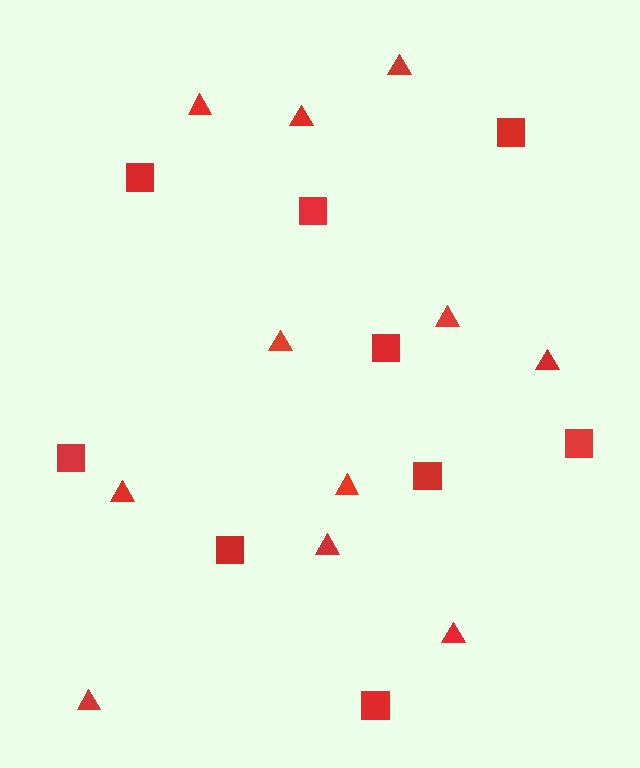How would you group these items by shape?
There are 2 groups: one group of triangles (11) and one group of squares (9).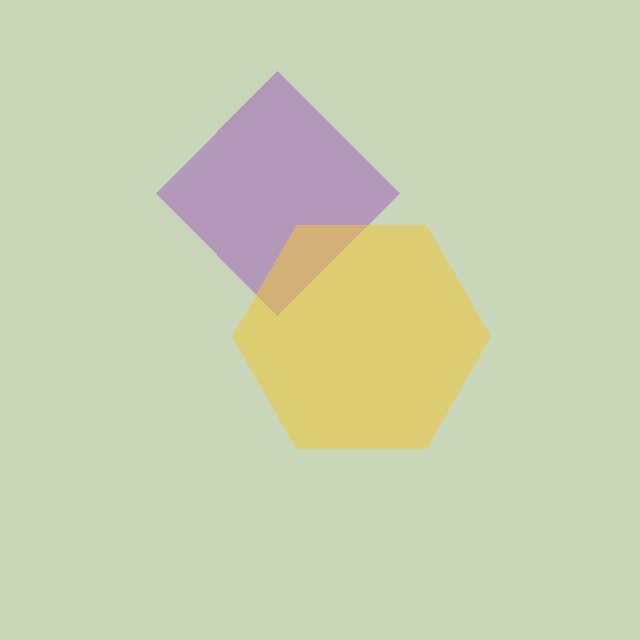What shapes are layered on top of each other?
The layered shapes are: a purple diamond, a yellow hexagon.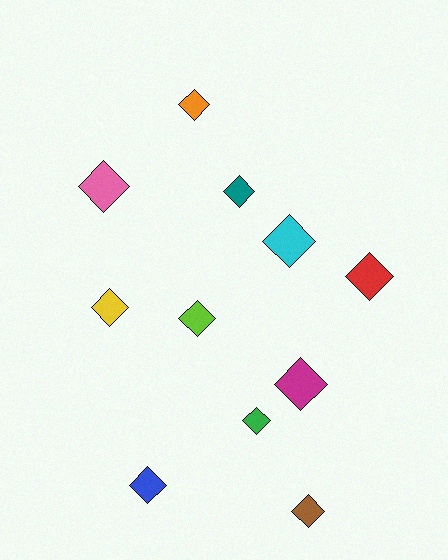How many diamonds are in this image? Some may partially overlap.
There are 11 diamonds.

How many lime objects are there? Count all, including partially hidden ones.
There is 1 lime object.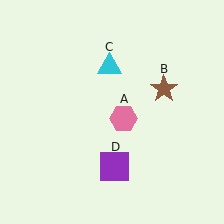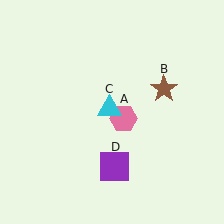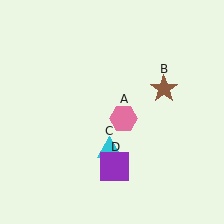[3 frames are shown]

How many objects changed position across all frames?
1 object changed position: cyan triangle (object C).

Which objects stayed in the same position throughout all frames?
Pink hexagon (object A) and brown star (object B) and purple square (object D) remained stationary.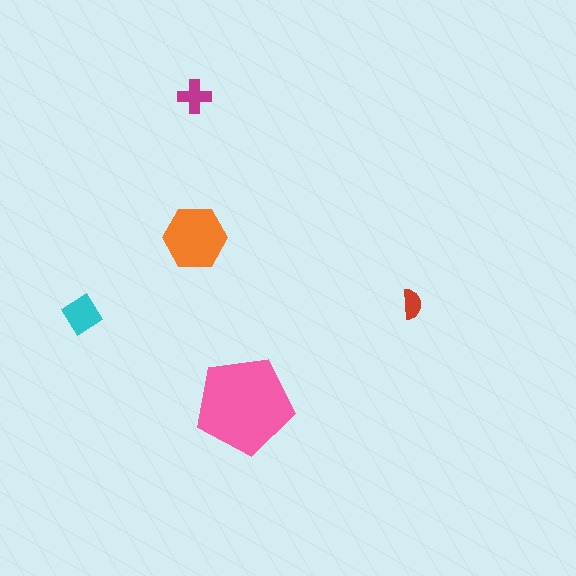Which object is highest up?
The magenta cross is topmost.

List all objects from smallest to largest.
The red semicircle, the magenta cross, the cyan diamond, the orange hexagon, the pink pentagon.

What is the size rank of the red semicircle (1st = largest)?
5th.